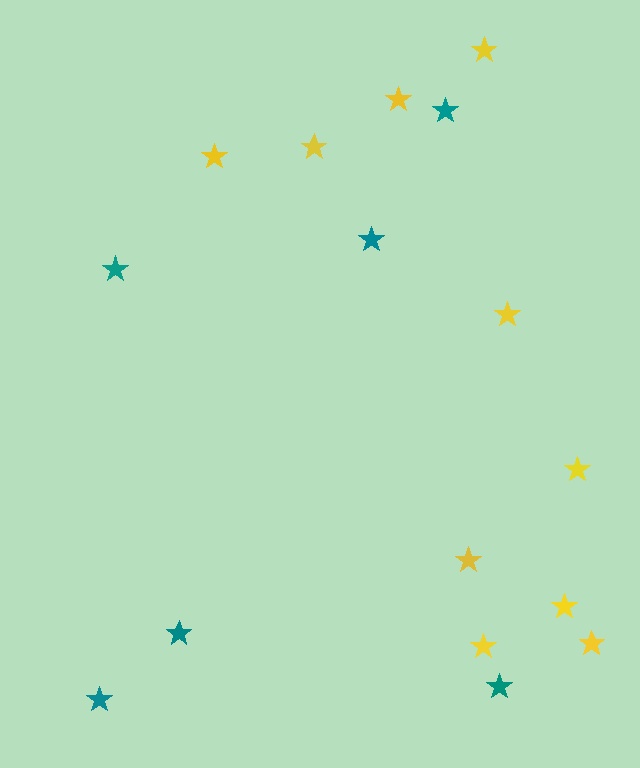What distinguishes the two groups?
There are 2 groups: one group of yellow stars (10) and one group of teal stars (6).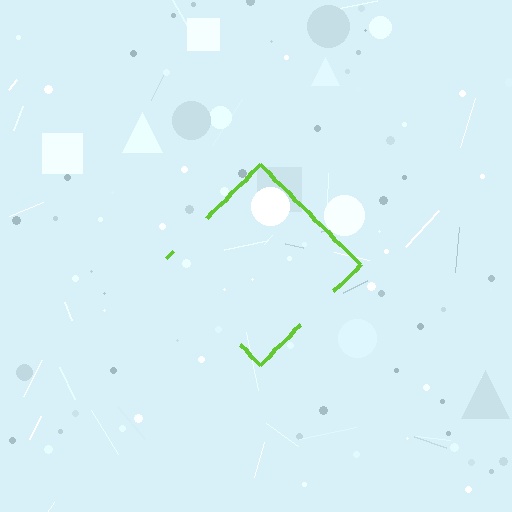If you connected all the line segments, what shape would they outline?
They would outline a diamond.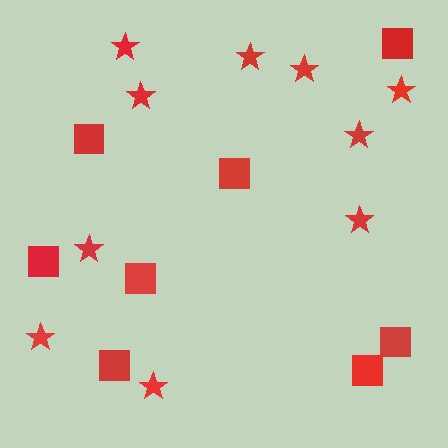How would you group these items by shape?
There are 2 groups: one group of squares (8) and one group of stars (10).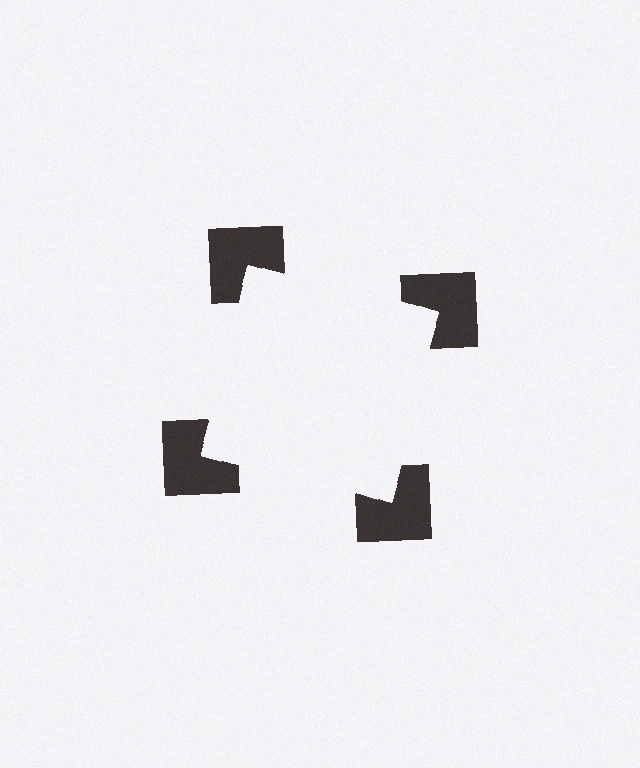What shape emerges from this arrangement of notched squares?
An illusory square — its edges are inferred from the aligned wedge cuts in the notched squares, not physically drawn.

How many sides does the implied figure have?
4 sides.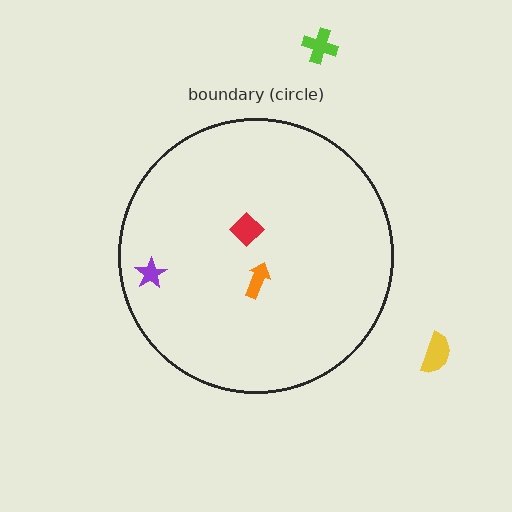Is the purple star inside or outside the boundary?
Inside.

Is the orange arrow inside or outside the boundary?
Inside.